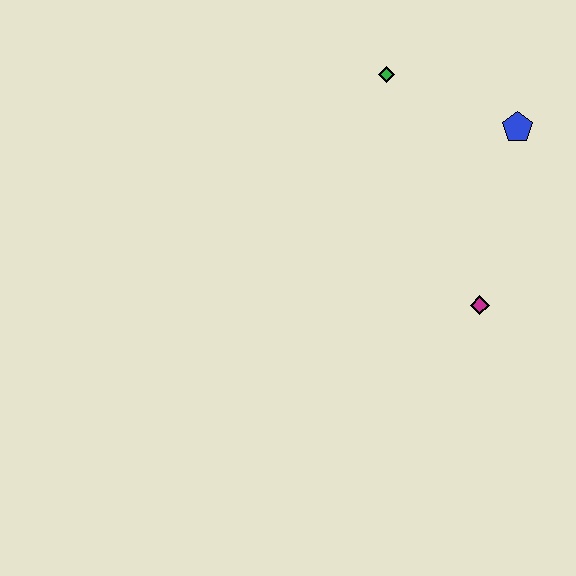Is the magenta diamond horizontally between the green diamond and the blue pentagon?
Yes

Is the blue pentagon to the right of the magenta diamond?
Yes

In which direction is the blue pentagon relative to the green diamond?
The blue pentagon is to the right of the green diamond.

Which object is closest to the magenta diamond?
The blue pentagon is closest to the magenta diamond.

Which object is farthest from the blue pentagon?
The magenta diamond is farthest from the blue pentagon.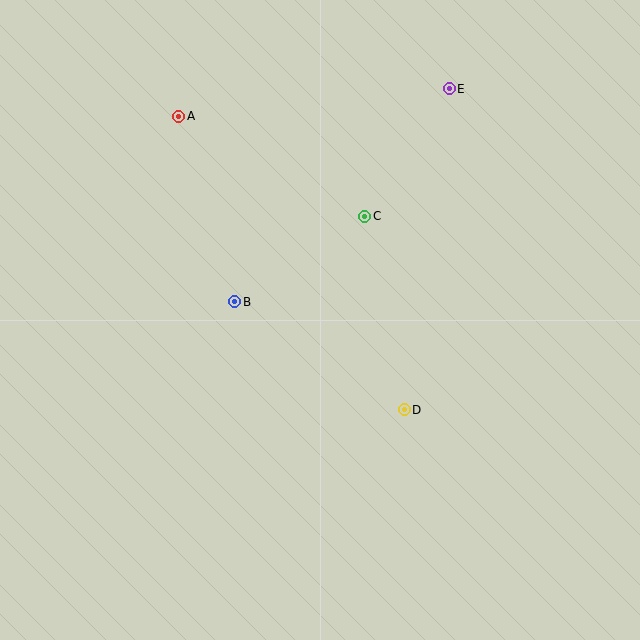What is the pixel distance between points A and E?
The distance between A and E is 272 pixels.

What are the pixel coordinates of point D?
Point D is at (404, 410).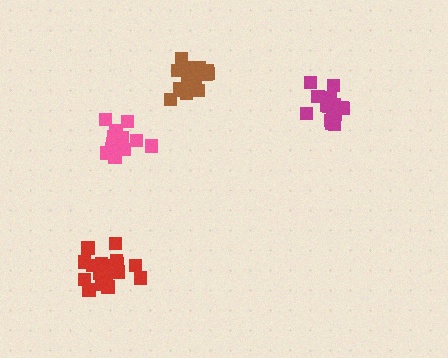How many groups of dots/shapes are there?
There are 4 groups.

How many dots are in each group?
Group 1: 18 dots, Group 2: 20 dots, Group 3: 19 dots, Group 4: 16 dots (73 total).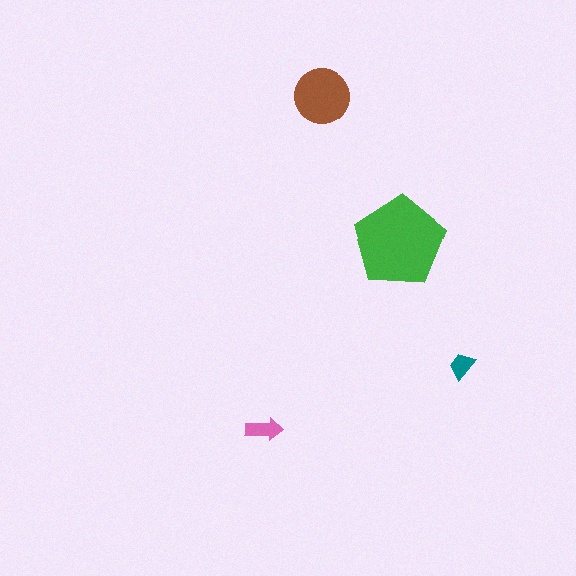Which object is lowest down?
The pink arrow is bottommost.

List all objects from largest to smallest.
The green pentagon, the brown circle, the pink arrow, the teal trapezoid.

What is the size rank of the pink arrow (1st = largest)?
3rd.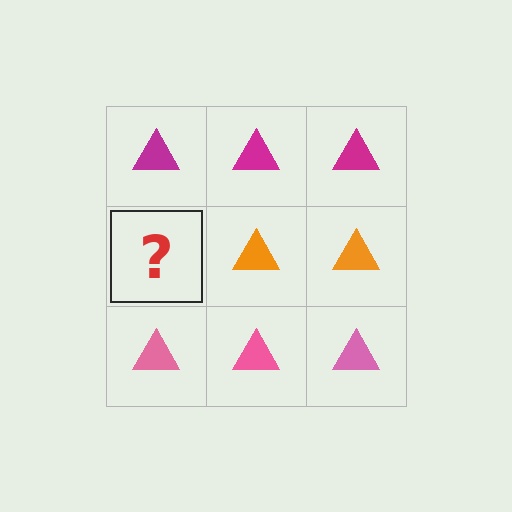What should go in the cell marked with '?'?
The missing cell should contain an orange triangle.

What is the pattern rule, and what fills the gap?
The rule is that each row has a consistent color. The gap should be filled with an orange triangle.